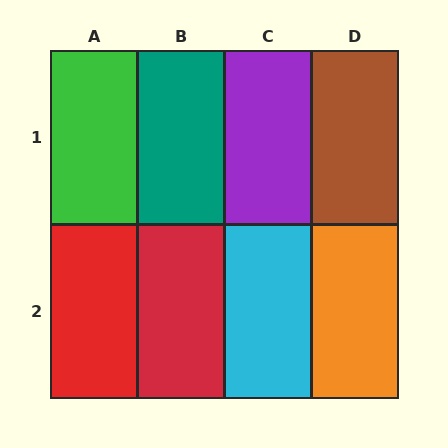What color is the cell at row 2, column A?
Red.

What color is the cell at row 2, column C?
Cyan.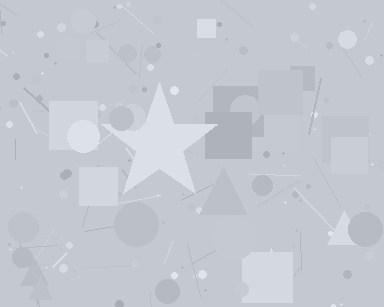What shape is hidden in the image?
A star is hidden in the image.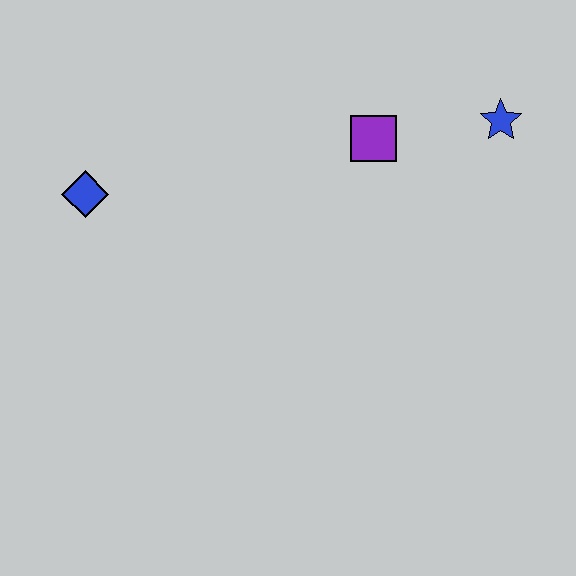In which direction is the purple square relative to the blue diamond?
The purple square is to the right of the blue diamond.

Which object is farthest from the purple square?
The blue diamond is farthest from the purple square.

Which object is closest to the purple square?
The blue star is closest to the purple square.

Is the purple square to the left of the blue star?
Yes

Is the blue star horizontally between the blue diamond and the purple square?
No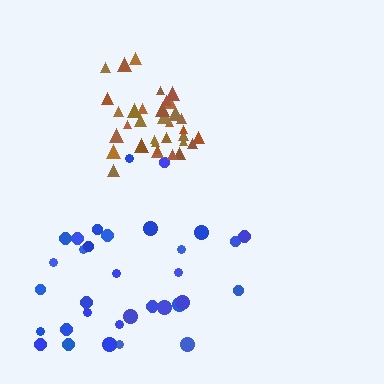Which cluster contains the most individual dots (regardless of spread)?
Brown (34).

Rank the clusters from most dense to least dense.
brown, blue.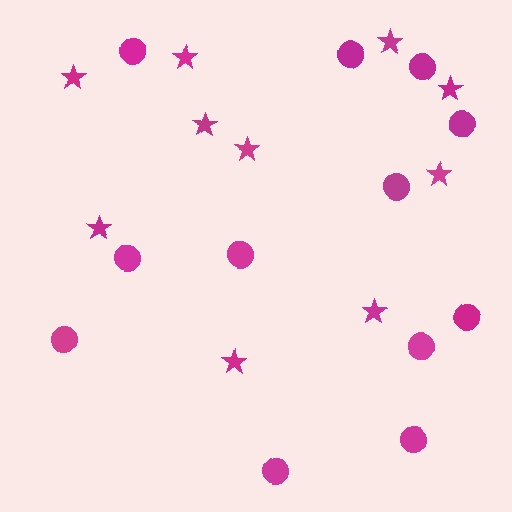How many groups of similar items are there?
There are 2 groups: one group of stars (10) and one group of circles (12).